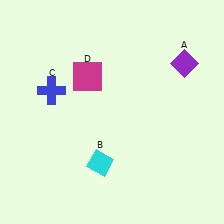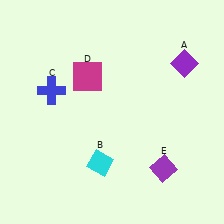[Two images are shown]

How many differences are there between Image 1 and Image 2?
There is 1 difference between the two images.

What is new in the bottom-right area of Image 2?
A purple diamond (E) was added in the bottom-right area of Image 2.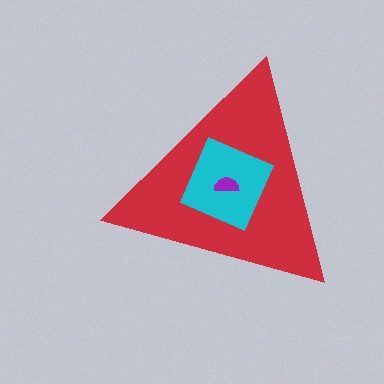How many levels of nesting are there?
3.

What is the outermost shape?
The red triangle.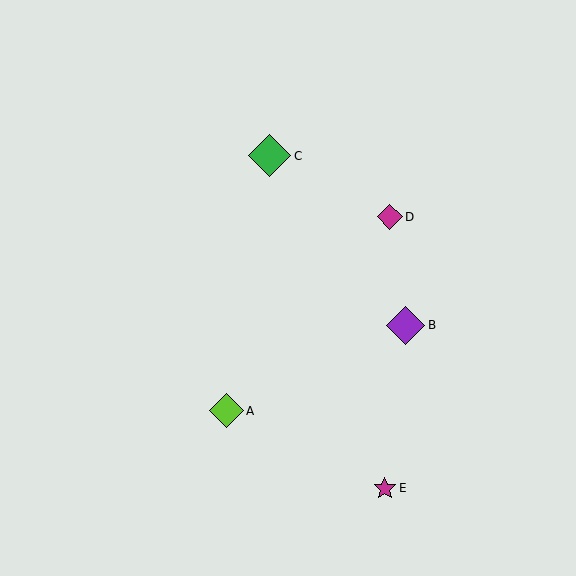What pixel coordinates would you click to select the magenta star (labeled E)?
Click at (385, 488) to select the magenta star E.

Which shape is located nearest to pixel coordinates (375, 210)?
The magenta diamond (labeled D) at (390, 217) is nearest to that location.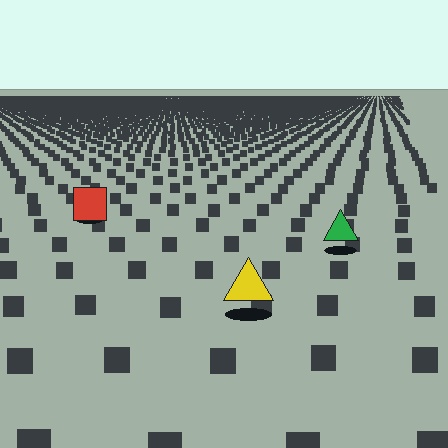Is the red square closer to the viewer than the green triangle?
No. The green triangle is closer — you can tell from the texture gradient: the ground texture is coarser near it.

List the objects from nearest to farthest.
From nearest to farthest: the yellow triangle, the green triangle, the red square.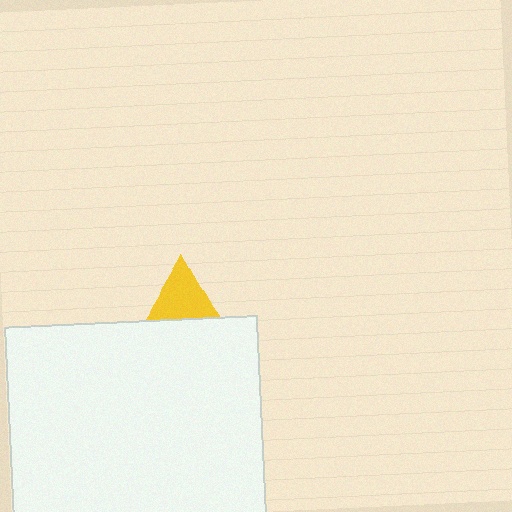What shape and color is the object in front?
The object in front is a white square.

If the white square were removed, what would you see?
You would see the complete yellow triangle.